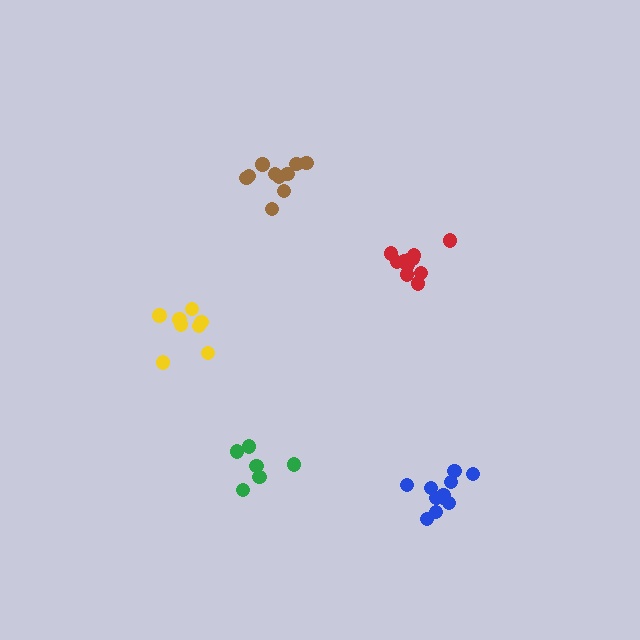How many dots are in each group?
Group 1: 11 dots, Group 2: 10 dots, Group 3: 6 dots, Group 4: 11 dots, Group 5: 8 dots (46 total).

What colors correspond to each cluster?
The clusters are colored: red, brown, green, blue, yellow.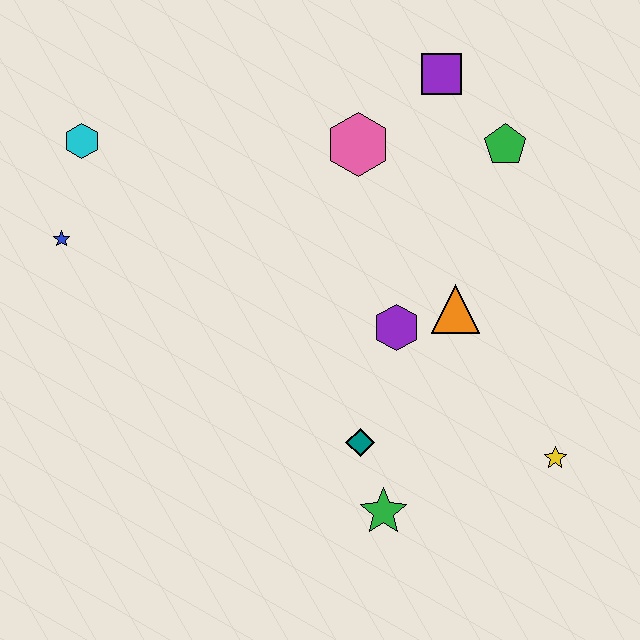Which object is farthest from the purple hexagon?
The cyan hexagon is farthest from the purple hexagon.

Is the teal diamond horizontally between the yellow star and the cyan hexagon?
Yes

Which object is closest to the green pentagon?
The purple square is closest to the green pentagon.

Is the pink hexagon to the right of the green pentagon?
No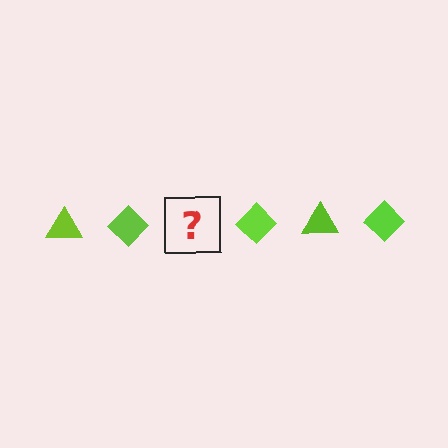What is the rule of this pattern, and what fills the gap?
The rule is that the pattern cycles through triangle, diamond shapes in lime. The gap should be filled with a lime triangle.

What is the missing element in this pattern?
The missing element is a lime triangle.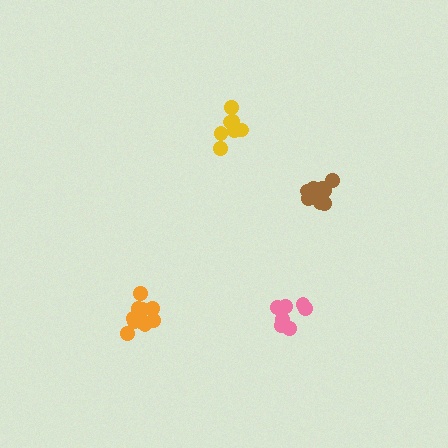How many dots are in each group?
Group 1: 10 dots, Group 2: 7 dots, Group 3: 11 dots, Group 4: 7 dots (35 total).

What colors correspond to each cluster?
The clusters are colored: orange, yellow, brown, pink.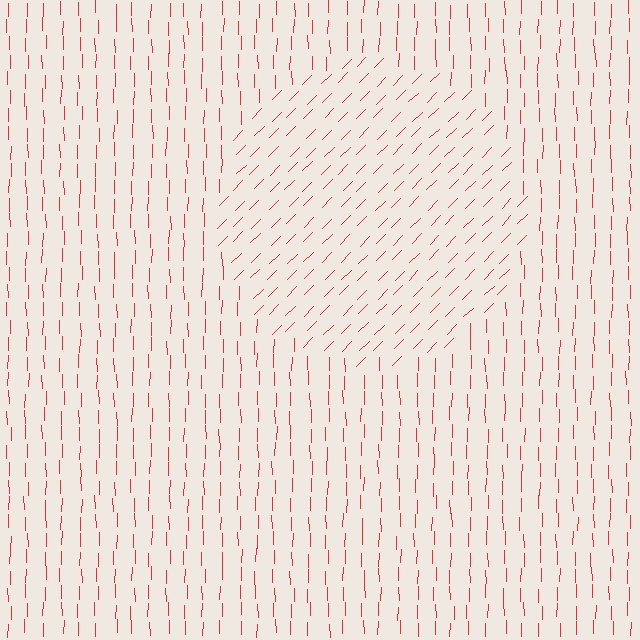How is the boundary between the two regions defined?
The boundary is defined purely by a change in line orientation (approximately 45 degrees difference). All lines are the same color and thickness.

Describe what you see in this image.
The image is filled with small red line segments. A circle region in the image has lines oriented differently from the surrounding lines, creating a visible texture boundary.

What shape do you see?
I see a circle.